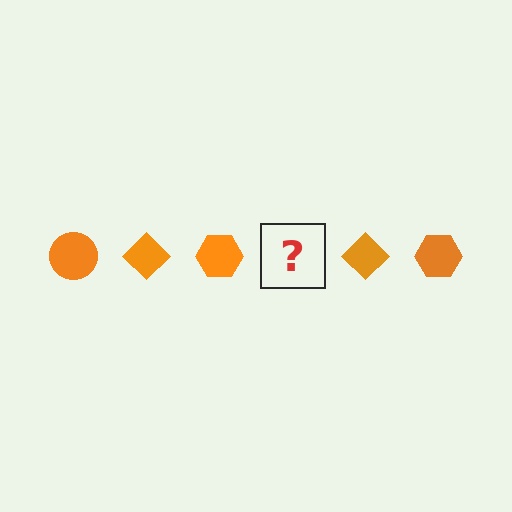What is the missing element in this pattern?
The missing element is an orange circle.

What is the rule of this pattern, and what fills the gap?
The rule is that the pattern cycles through circle, diamond, hexagon shapes in orange. The gap should be filled with an orange circle.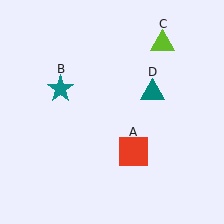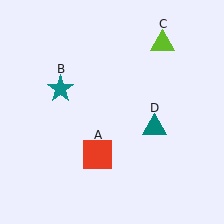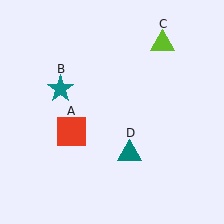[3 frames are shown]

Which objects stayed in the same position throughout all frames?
Teal star (object B) and lime triangle (object C) remained stationary.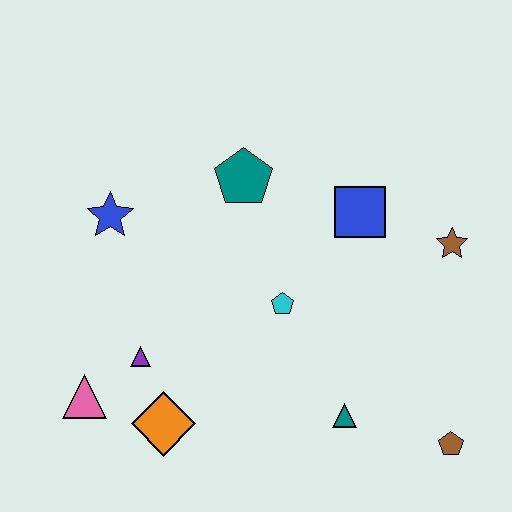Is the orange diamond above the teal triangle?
No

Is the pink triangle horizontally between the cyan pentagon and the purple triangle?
No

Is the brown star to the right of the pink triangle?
Yes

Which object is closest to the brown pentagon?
The teal triangle is closest to the brown pentagon.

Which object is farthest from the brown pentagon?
The blue star is farthest from the brown pentagon.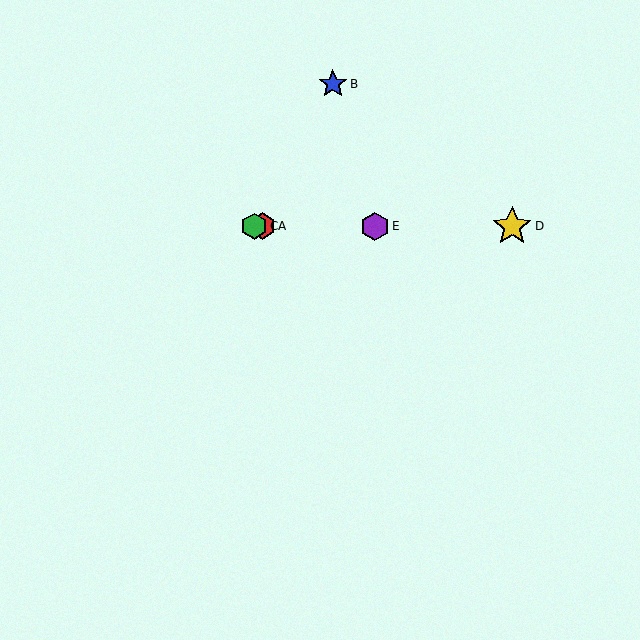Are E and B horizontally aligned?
No, E is at y≈226 and B is at y≈84.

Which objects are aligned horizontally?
Objects A, C, D, E are aligned horizontally.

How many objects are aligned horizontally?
4 objects (A, C, D, E) are aligned horizontally.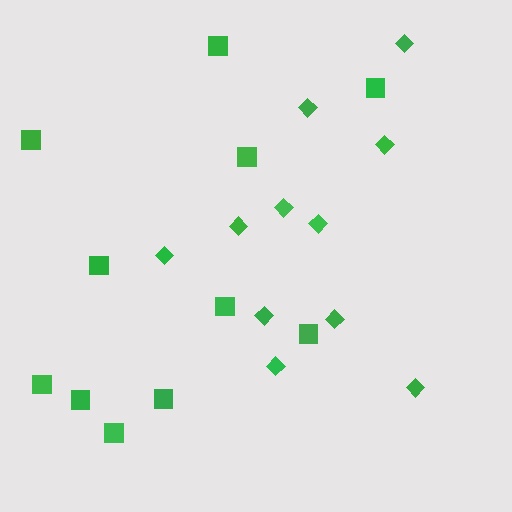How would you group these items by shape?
There are 2 groups: one group of squares (11) and one group of diamonds (11).